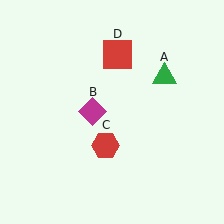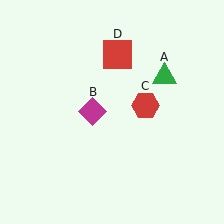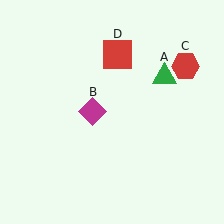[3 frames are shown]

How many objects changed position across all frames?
1 object changed position: red hexagon (object C).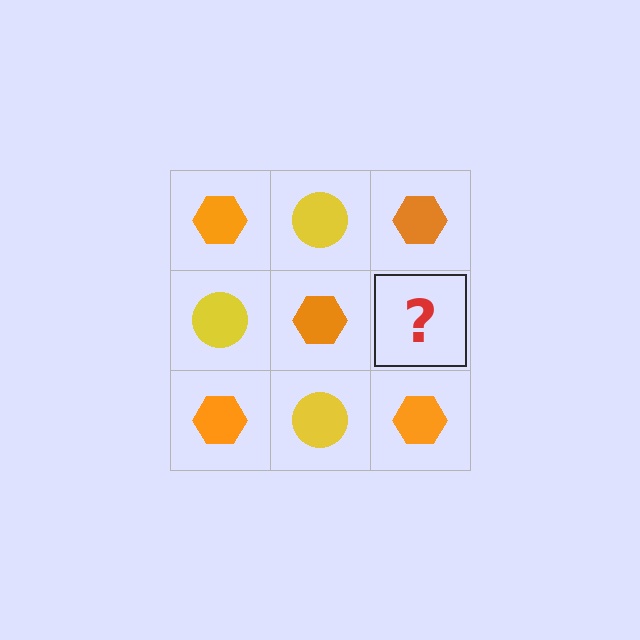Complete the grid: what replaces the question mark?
The question mark should be replaced with a yellow circle.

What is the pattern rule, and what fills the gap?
The rule is that it alternates orange hexagon and yellow circle in a checkerboard pattern. The gap should be filled with a yellow circle.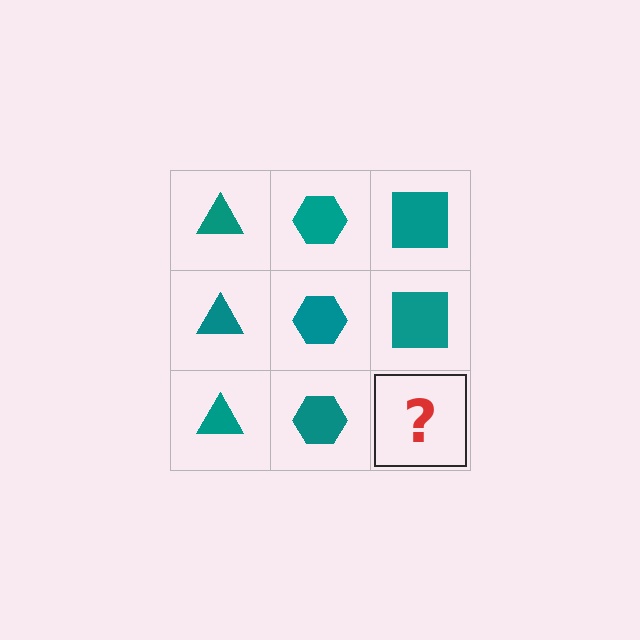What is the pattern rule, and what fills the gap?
The rule is that each column has a consistent shape. The gap should be filled with a teal square.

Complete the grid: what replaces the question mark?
The question mark should be replaced with a teal square.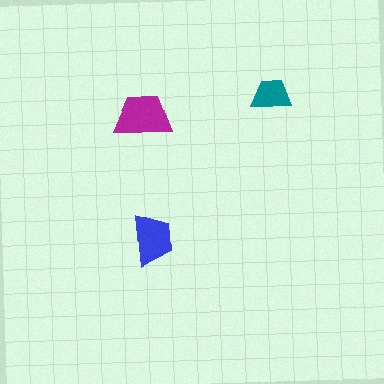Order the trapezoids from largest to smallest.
the magenta one, the blue one, the teal one.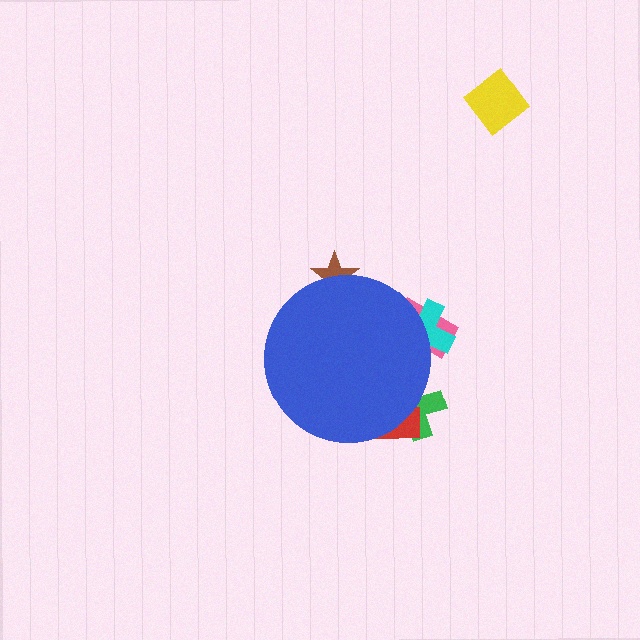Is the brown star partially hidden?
Yes, the brown star is partially hidden behind the blue circle.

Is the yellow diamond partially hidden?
No, the yellow diamond is fully visible.